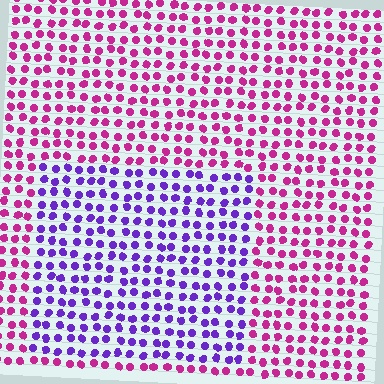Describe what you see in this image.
The image is filled with small magenta elements in a uniform arrangement. A rectangle-shaped region is visible where the elements are tinted to a slightly different hue, forming a subtle color boundary.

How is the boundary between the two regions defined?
The boundary is defined purely by a slight shift in hue (about 53 degrees). Spacing, size, and orientation are identical on both sides.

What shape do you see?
I see a rectangle.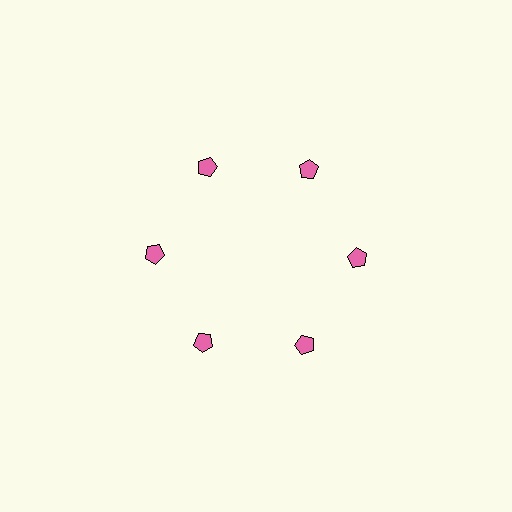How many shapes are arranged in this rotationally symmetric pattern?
There are 6 shapes, arranged in 6 groups of 1.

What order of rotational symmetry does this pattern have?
This pattern has 6-fold rotational symmetry.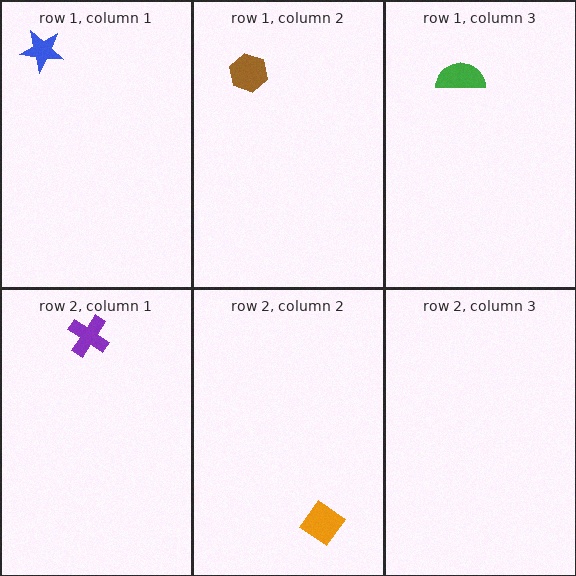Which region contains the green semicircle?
The row 1, column 3 region.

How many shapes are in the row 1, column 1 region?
1.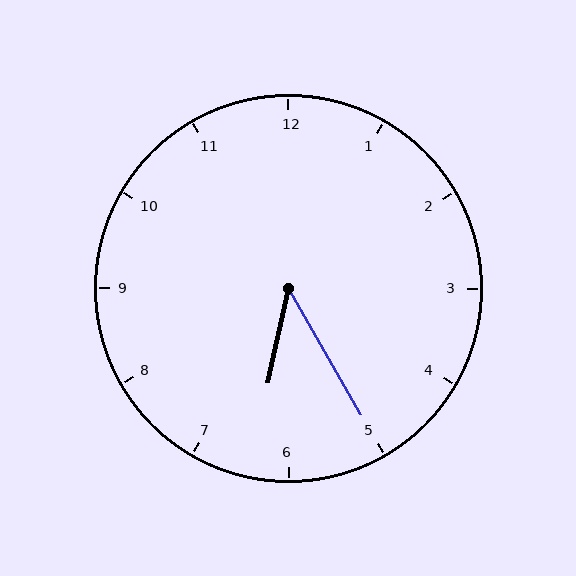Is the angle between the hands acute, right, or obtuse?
It is acute.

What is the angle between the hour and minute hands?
Approximately 42 degrees.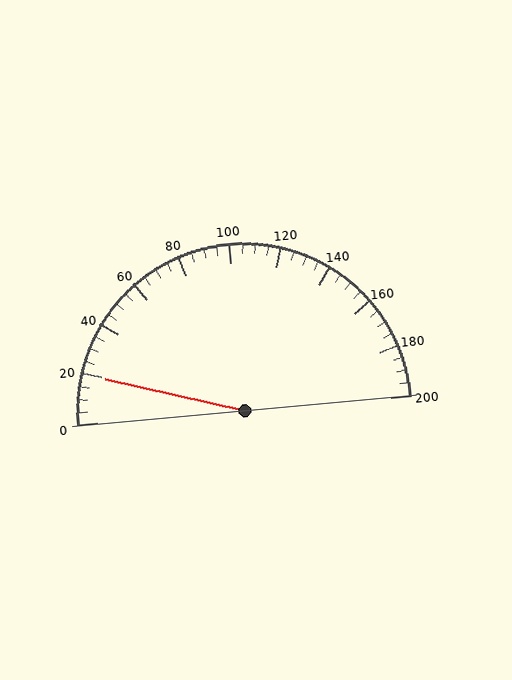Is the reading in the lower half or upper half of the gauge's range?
The reading is in the lower half of the range (0 to 200).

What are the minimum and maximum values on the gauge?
The gauge ranges from 0 to 200.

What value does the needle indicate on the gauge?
The needle indicates approximately 20.